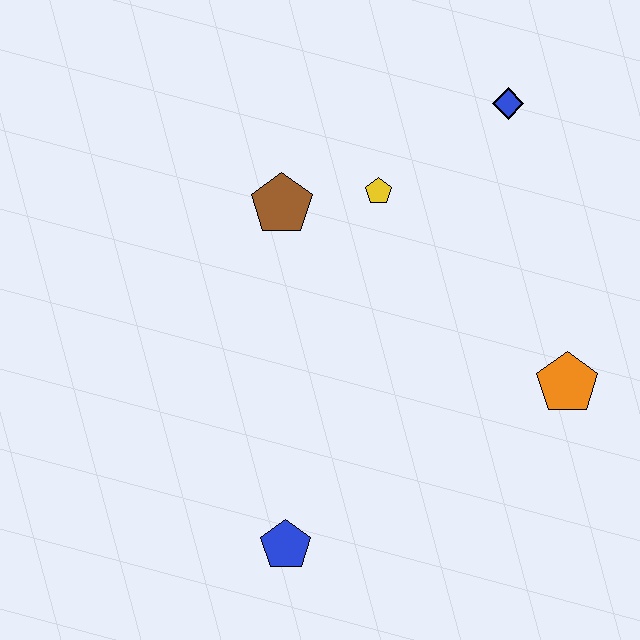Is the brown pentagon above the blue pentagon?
Yes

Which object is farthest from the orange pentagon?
The brown pentagon is farthest from the orange pentagon.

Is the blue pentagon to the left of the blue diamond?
Yes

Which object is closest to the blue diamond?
The yellow pentagon is closest to the blue diamond.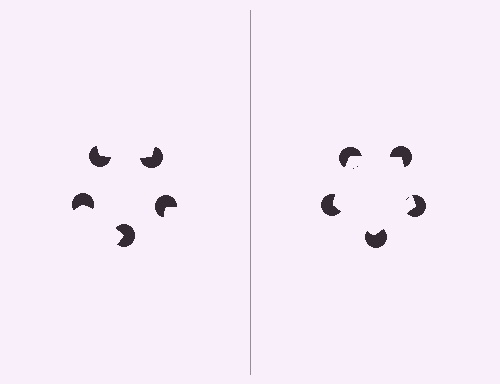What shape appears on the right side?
An illusory pentagon.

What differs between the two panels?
The pac-man discs are positioned identically on both sides; only the wedge orientations differ. On the right they align to a pentagon; on the left they are misaligned.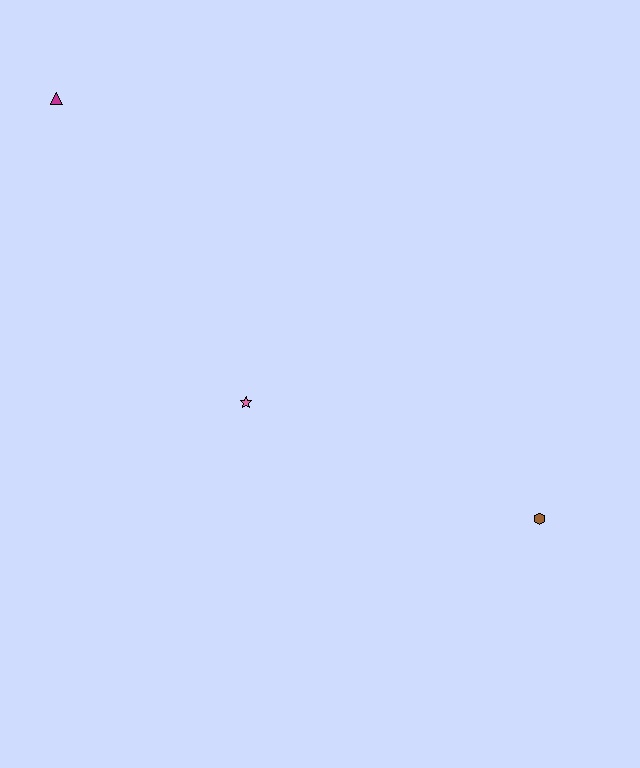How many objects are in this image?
There are 3 objects.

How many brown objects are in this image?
There is 1 brown object.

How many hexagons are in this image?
There is 1 hexagon.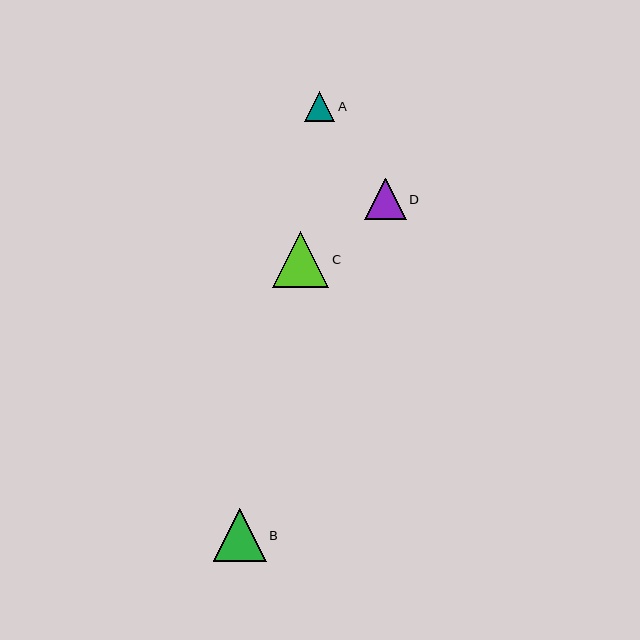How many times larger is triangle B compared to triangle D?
Triangle B is approximately 1.3 times the size of triangle D.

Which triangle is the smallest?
Triangle A is the smallest with a size of approximately 30 pixels.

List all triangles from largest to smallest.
From largest to smallest: C, B, D, A.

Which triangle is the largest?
Triangle C is the largest with a size of approximately 57 pixels.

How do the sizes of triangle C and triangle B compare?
Triangle C and triangle B are approximately the same size.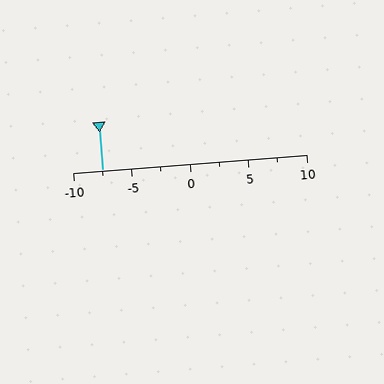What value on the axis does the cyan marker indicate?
The marker indicates approximately -7.5.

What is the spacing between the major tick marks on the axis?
The major ticks are spaced 5 apart.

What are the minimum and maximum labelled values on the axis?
The axis runs from -10 to 10.